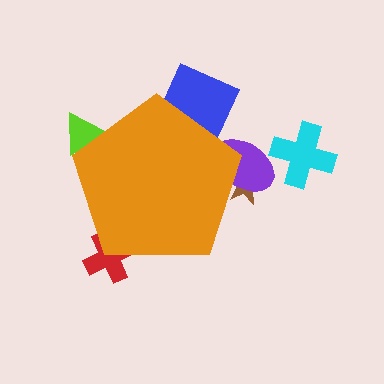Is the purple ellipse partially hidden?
Yes, the purple ellipse is partially hidden behind the orange pentagon.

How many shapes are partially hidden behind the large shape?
5 shapes are partially hidden.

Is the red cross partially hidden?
Yes, the red cross is partially hidden behind the orange pentagon.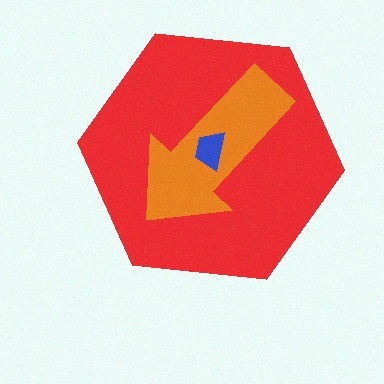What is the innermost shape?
The blue trapezoid.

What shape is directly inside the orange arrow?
The blue trapezoid.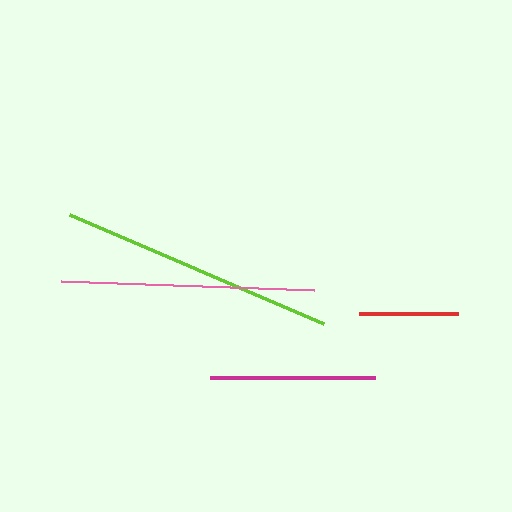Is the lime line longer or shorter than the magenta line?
The lime line is longer than the magenta line.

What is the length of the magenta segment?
The magenta segment is approximately 166 pixels long.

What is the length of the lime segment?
The lime segment is approximately 276 pixels long.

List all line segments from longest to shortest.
From longest to shortest: lime, pink, magenta, red.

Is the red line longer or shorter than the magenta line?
The magenta line is longer than the red line.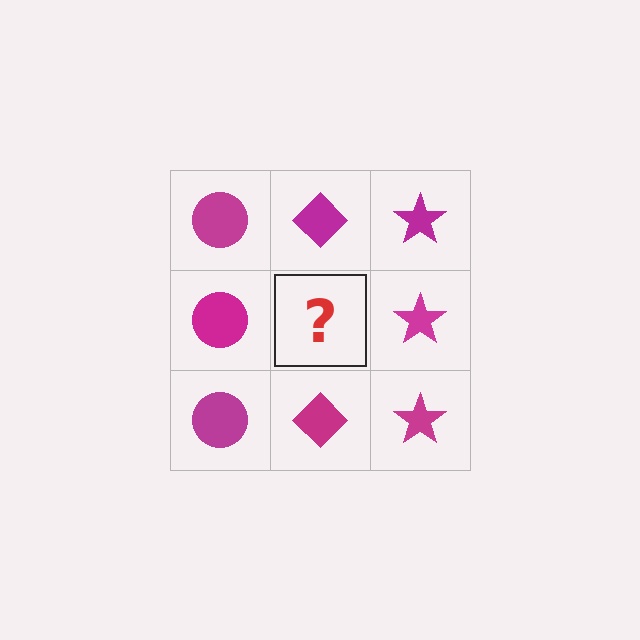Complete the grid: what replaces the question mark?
The question mark should be replaced with a magenta diamond.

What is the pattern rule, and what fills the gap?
The rule is that each column has a consistent shape. The gap should be filled with a magenta diamond.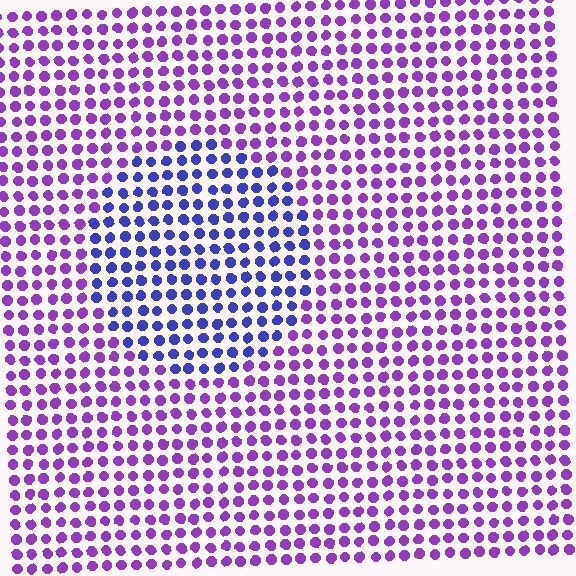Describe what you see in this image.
The image is filled with small purple elements in a uniform arrangement. A circle-shaped region is visible where the elements are tinted to a slightly different hue, forming a subtle color boundary.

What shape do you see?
I see a circle.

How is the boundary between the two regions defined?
The boundary is defined purely by a slight shift in hue (about 41 degrees). Spacing, size, and orientation are identical on both sides.